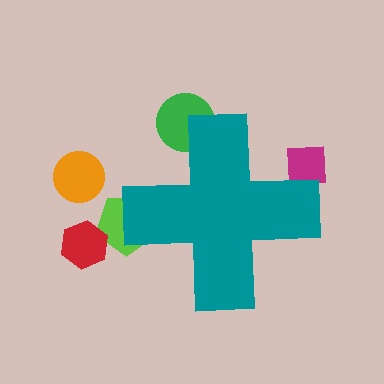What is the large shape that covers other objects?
A teal cross.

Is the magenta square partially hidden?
Yes, the magenta square is partially hidden behind the teal cross.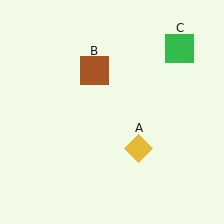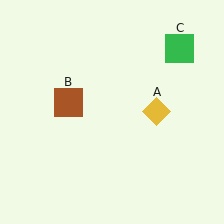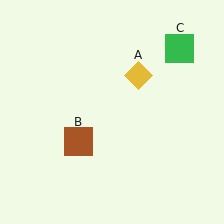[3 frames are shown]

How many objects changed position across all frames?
2 objects changed position: yellow diamond (object A), brown square (object B).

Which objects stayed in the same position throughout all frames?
Green square (object C) remained stationary.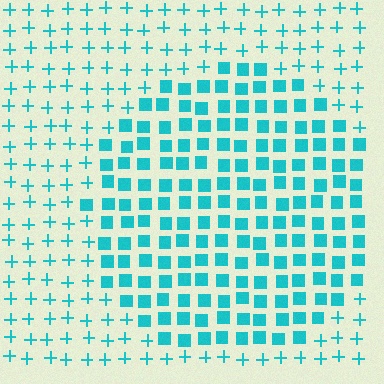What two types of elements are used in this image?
The image uses squares inside the circle region and plus signs outside it.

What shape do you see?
I see a circle.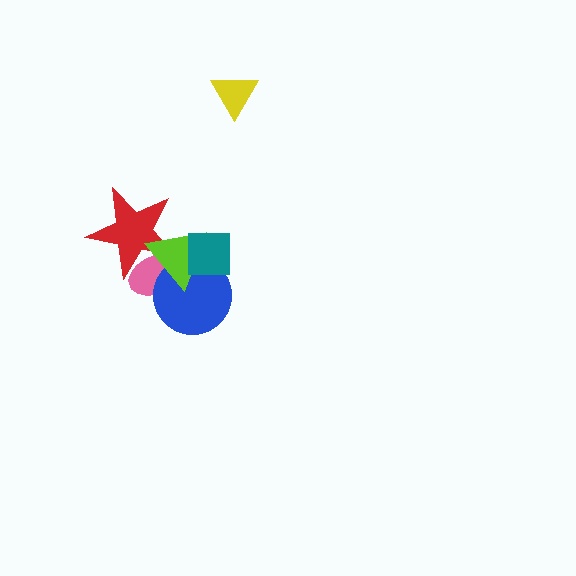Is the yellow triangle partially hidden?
No, no other shape covers it.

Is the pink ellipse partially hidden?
Yes, it is partially covered by another shape.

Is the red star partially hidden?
Yes, it is partially covered by another shape.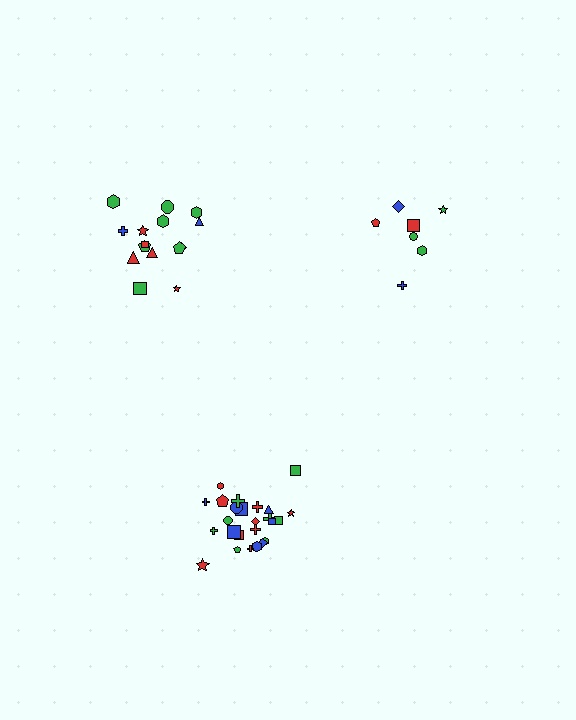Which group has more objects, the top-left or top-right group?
The top-left group.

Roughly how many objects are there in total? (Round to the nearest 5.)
Roughly 45 objects in total.